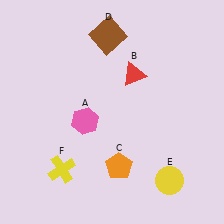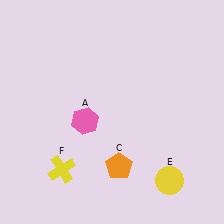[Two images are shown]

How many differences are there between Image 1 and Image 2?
There are 2 differences between the two images.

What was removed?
The brown square (D), the red triangle (B) were removed in Image 2.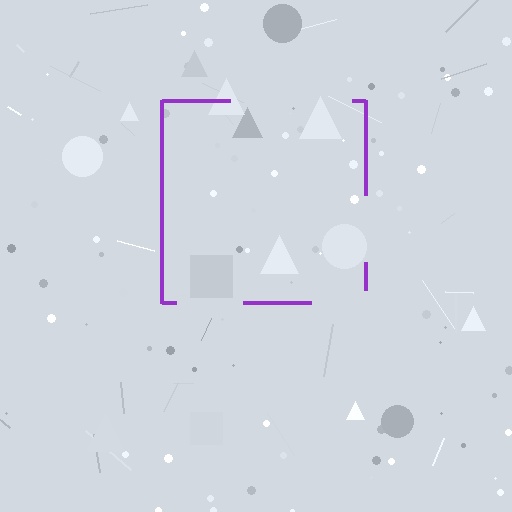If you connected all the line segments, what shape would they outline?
They would outline a square.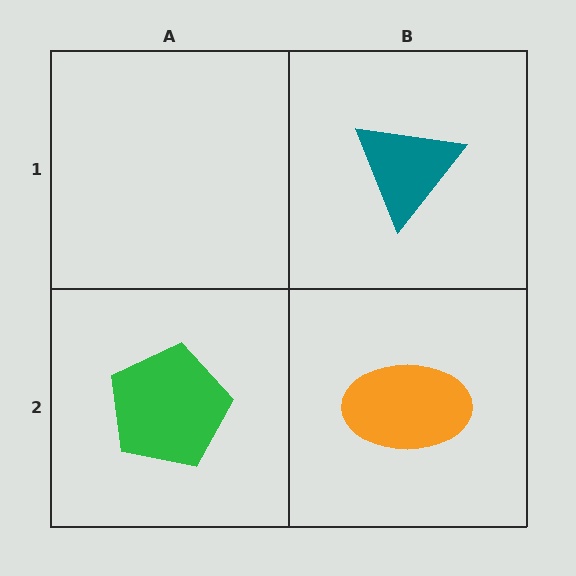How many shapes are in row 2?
2 shapes.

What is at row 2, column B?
An orange ellipse.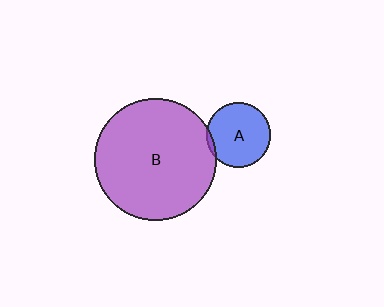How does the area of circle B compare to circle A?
Approximately 3.5 times.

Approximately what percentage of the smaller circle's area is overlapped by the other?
Approximately 5%.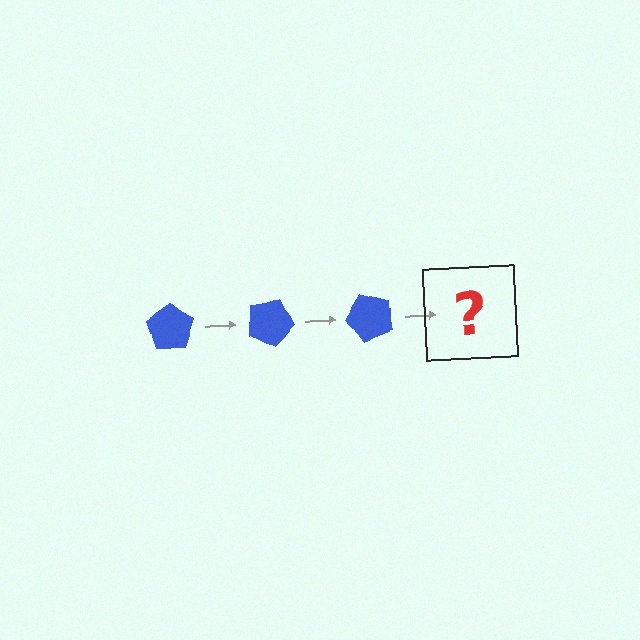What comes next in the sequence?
The next element should be a blue pentagon rotated 75 degrees.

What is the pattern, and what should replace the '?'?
The pattern is that the pentagon rotates 25 degrees each step. The '?' should be a blue pentagon rotated 75 degrees.